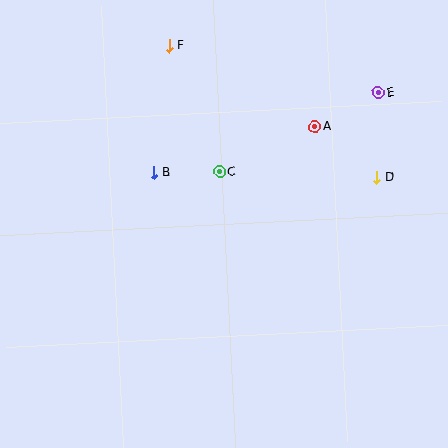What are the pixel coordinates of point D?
Point D is at (377, 178).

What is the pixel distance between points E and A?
The distance between E and A is 72 pixels.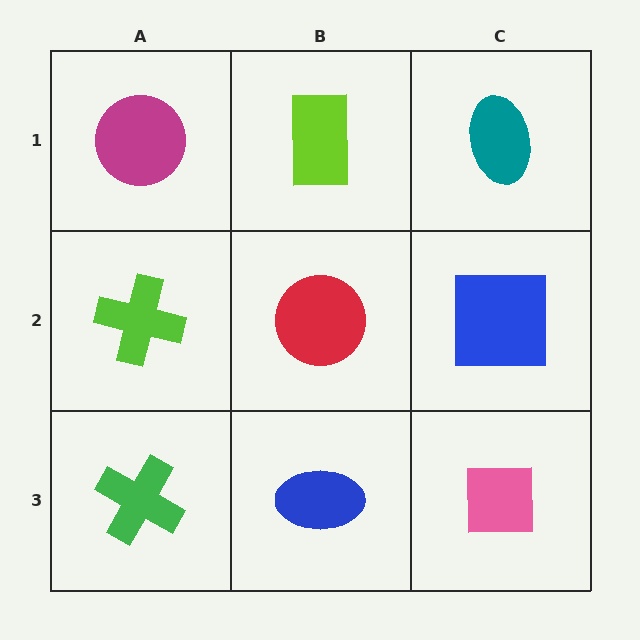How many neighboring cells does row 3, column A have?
2.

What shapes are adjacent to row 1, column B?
A red circle (row 2, column B), a magenta circle (row 1, column A), a teal ellipse (row 1, column C).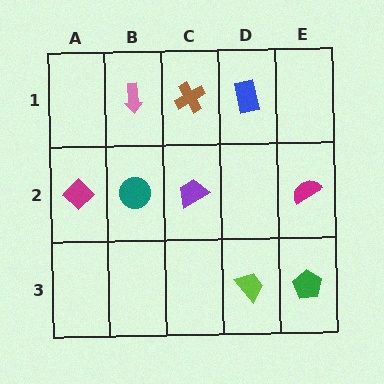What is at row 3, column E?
A green pentagon.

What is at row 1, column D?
A blue rectangle.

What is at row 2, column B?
A teal circle.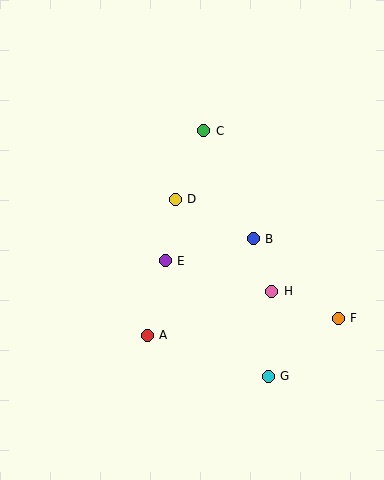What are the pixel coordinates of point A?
Point A is at (147, 335).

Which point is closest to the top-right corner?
Point C is closest to the top-right corner.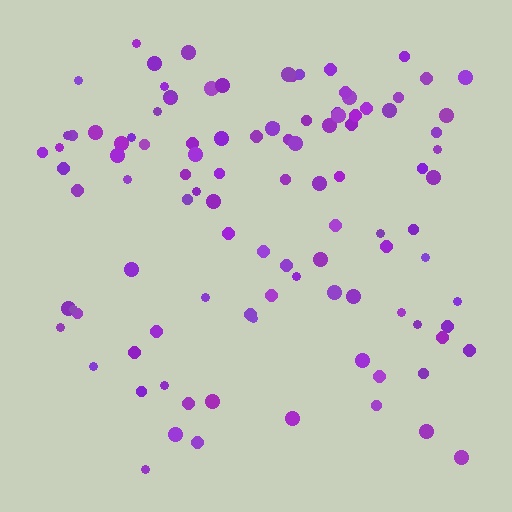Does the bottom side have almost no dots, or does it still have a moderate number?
Still a moderate number, just noticeably fewer than the top.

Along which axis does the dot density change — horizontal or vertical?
Vertical.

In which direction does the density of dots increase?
From bottom to top, with the top side densest.